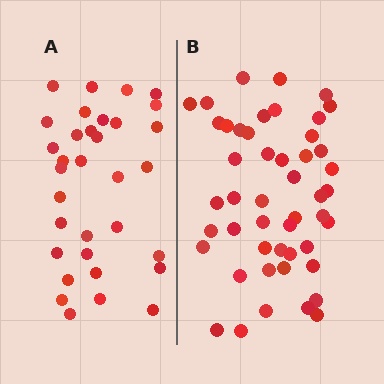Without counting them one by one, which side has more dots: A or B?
Region B (the right region) has more dots.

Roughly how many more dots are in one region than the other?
Region B has approximately 15 more dots than region A.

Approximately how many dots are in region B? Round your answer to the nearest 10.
About 50 dots. (The exact count is 48, which rounds to 50.)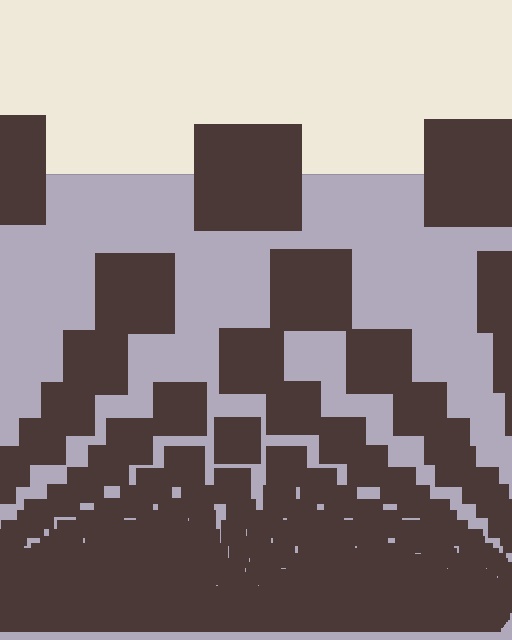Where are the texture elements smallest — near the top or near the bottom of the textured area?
Near the bottom.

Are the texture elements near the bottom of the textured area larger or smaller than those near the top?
Smaller. The gradient is inverted — elements near the bottom are smaller and denser.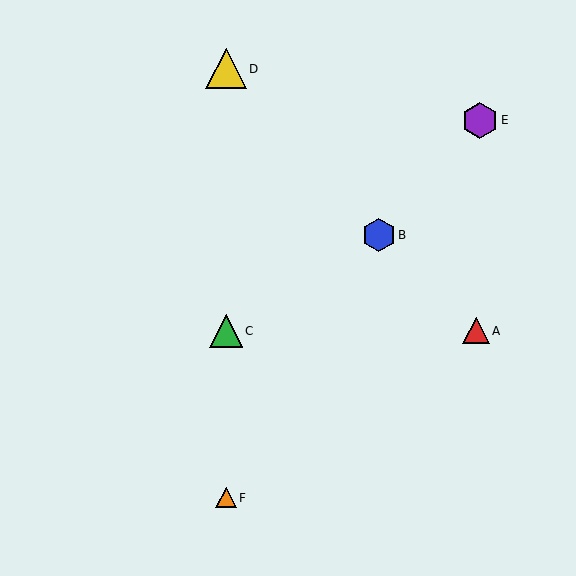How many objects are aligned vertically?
3 objects (C, D, F) are aligned vertically.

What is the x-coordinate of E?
Object E is at x≈480.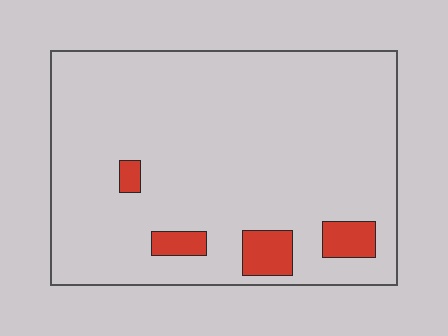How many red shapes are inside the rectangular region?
4.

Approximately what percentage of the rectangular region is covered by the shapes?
Approximately 10%.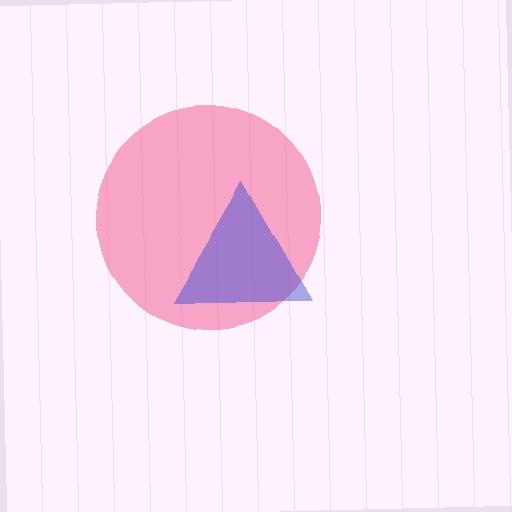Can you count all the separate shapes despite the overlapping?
Yes, there are 2 separate shapes.